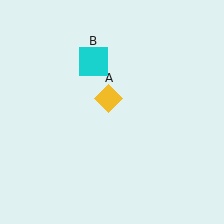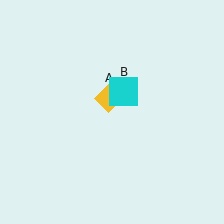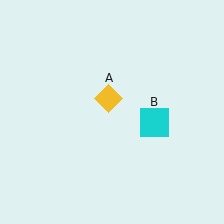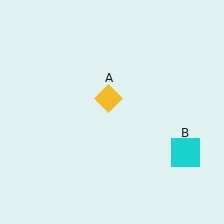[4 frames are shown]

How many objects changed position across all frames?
1 object changed position: cyan square (object B).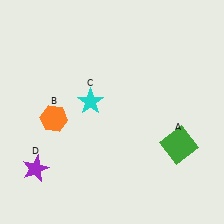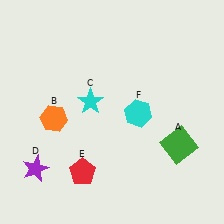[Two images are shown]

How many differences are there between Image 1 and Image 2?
There are 2 differences between the two images.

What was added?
A red pentagon (E), a cyan hexagon (F) were added in Image 2.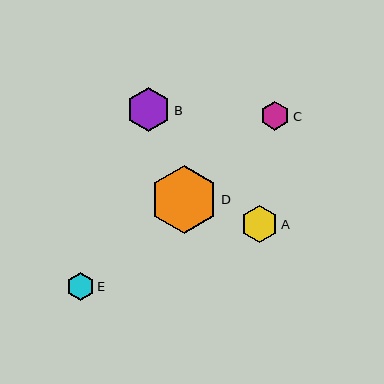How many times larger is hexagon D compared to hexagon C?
Hexagon D is approximately 2.4 times the size of hexagon C.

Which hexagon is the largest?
Hexagon D is the largest with a size of approximately 69 pixels.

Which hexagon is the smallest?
Hexagon E is the smallest with a size of approximately 28 pixels.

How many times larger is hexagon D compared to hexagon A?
Hexagon D is approximately 1.9 times the size of hexagon A.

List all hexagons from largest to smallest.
From largest to smallest: D, B, A, C, E.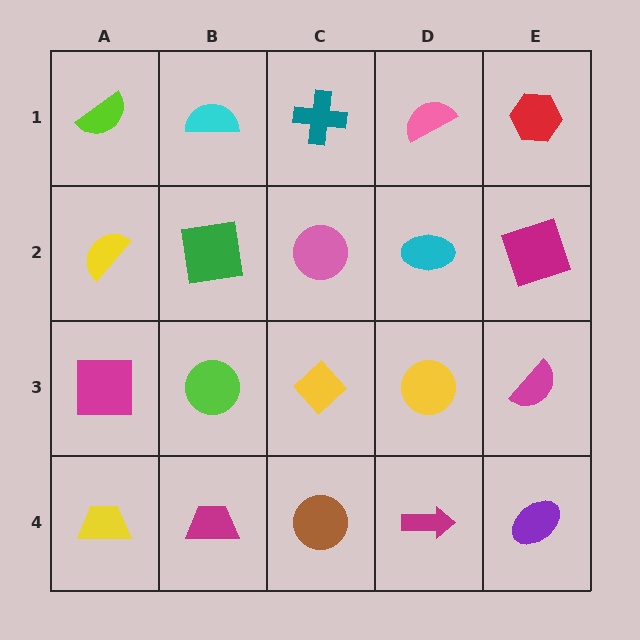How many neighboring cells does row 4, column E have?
2.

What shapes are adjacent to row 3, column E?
A magenta square (row 2, column E), a purple ellipse (row 4, column E), a yellow circle (row 3, column D).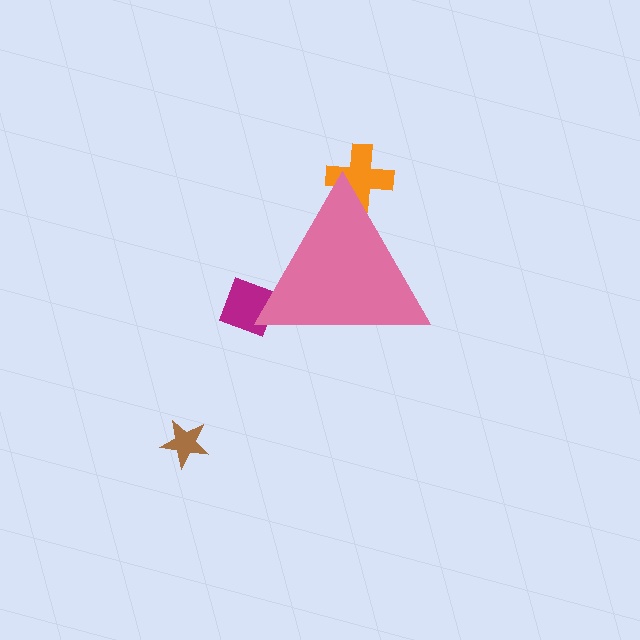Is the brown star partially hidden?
No, the brown star is fully visible.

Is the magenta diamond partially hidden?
Yes, the magenta diamond is partially hidden behind the pink triangle.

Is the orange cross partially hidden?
Yes, the orange cross is partially hidden behind the pink triangle.